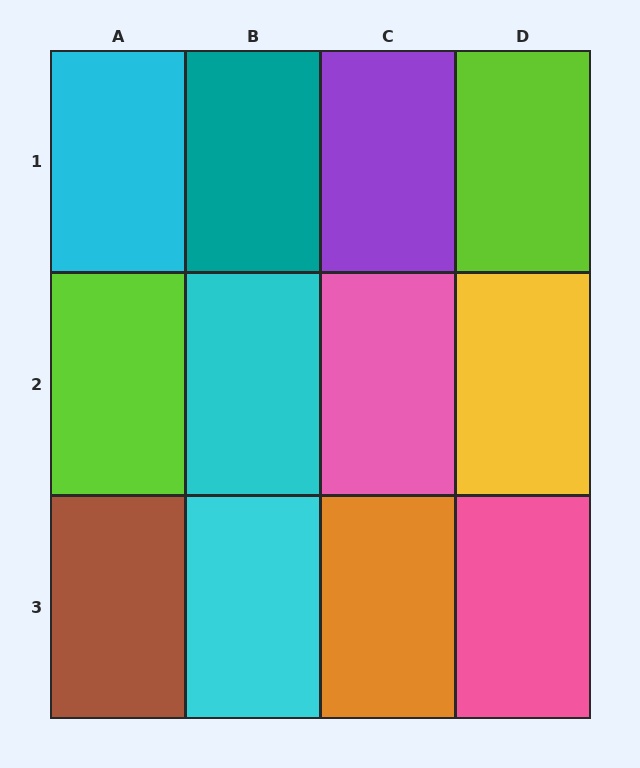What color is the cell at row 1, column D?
Lime.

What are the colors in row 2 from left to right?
Lime, cyan, pink, yellow.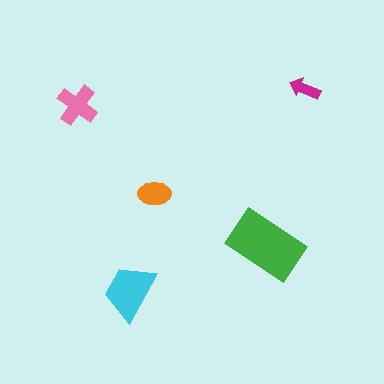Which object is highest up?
The magenta arrow is topmost.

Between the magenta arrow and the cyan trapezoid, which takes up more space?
The cyan trapezoid.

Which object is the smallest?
The magenta arrow.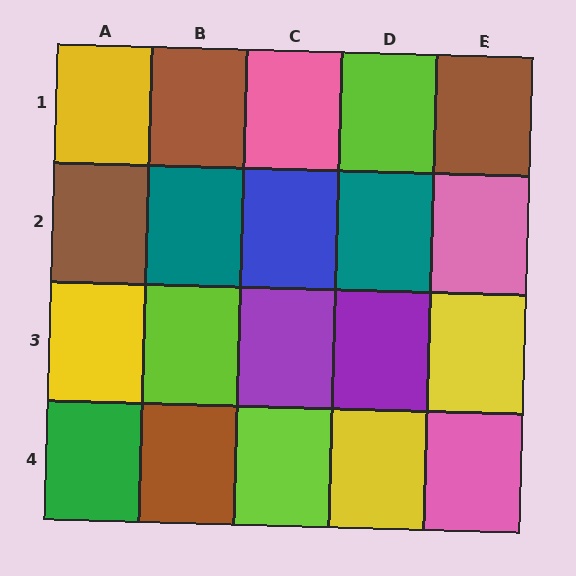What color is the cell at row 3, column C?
Purple.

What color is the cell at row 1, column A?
Yellow.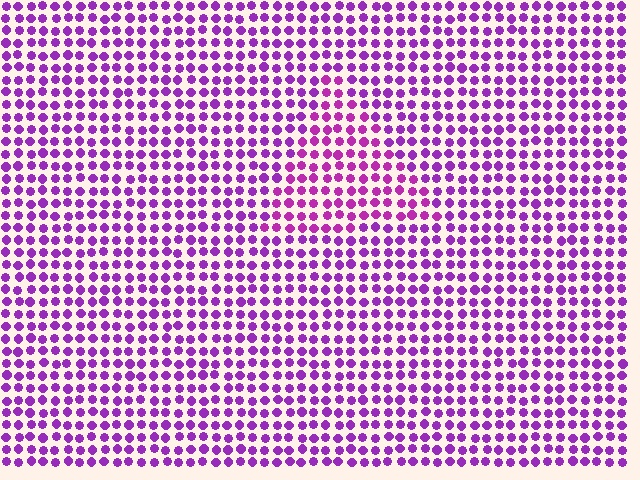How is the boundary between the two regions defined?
The boundary is defined purely by a slight shift in hue (about 19 degrees). Spacing, size, and orientation are identical on both sides.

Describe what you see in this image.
The image is filled with small purple elements in a uniform arrangement. A triangle-shaped region is visible where the elements are tinted to a slightly different hue, forming a subtle color boundary.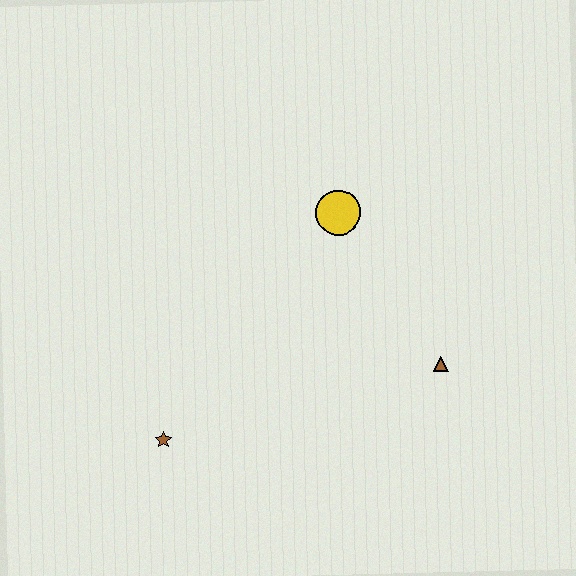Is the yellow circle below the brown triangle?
No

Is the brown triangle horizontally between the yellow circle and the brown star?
No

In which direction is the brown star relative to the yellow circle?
The brown star is below the yellow circle.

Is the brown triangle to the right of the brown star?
Yes